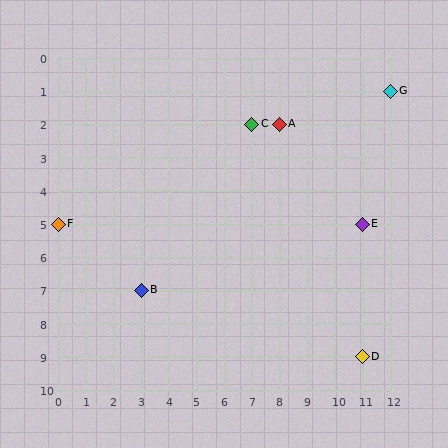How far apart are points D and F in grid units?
Points D and F are 11 columns and 4 rows apart (about 11.7 grid units diagonally).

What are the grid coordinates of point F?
Point F is at grid coordinates (0, 5).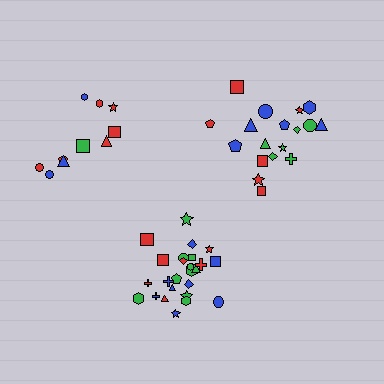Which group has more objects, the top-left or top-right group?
The top-right group.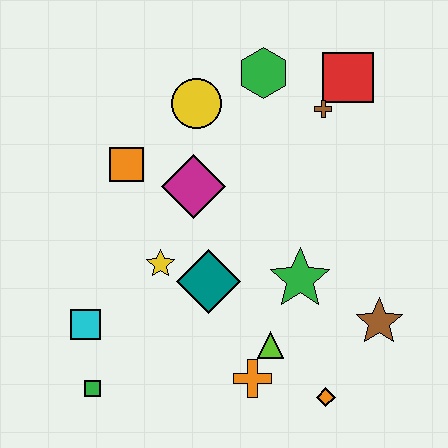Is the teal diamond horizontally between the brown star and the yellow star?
Yes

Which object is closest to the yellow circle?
The green hexagon is closest to the yellow circle.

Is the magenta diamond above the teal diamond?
Yes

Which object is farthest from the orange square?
The orange diamond is farthest from the orange square.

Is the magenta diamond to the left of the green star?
Yes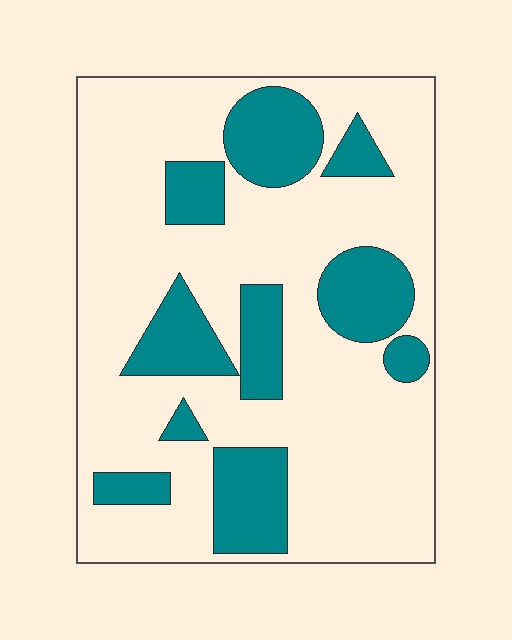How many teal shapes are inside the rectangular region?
10.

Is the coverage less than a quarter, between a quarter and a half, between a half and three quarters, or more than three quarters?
Between a quarter and a half.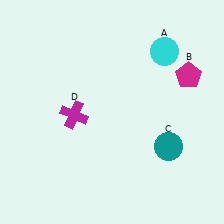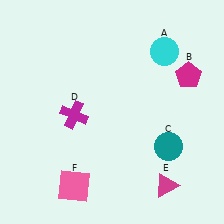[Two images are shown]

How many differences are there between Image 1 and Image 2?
There are 2 differences between the two images.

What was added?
A magenta triangle (E), a pink square (F) were added in Image 2.